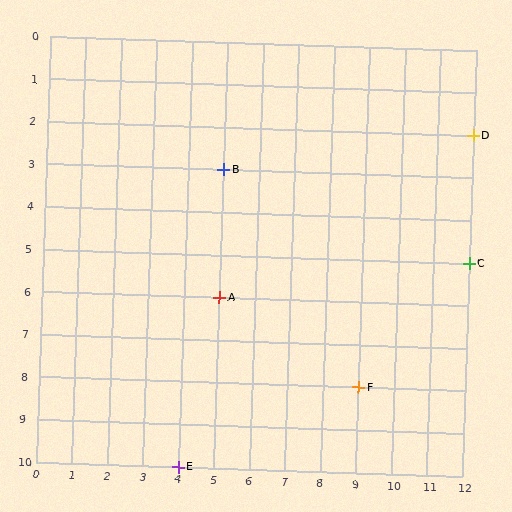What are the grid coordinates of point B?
Point B is at grid coordinates (5, 3).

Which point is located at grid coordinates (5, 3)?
Point B is at (5, 3).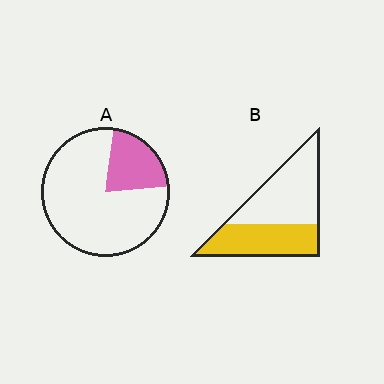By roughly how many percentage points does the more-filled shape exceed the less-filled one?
By roughly 25 percentage points (B over A).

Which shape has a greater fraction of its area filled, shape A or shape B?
Shape B.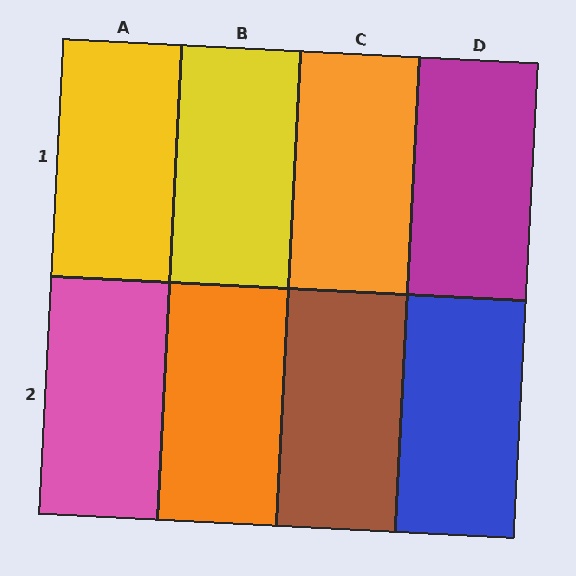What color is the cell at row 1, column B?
Yellow.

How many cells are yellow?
2 cells are yellow.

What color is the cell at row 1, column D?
Magenta.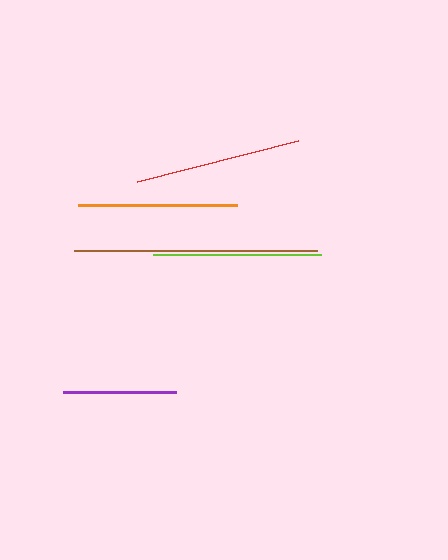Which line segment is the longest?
The brown line is the longest at approximately 243 pixels.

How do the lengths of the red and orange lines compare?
The red and orange lines are approximately the same length.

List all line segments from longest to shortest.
From longest to shortest: brown, lime, red, orange, purple.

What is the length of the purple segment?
The purple segment is approximately 113 pixels long.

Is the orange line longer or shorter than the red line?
The red line is longer than the orange line.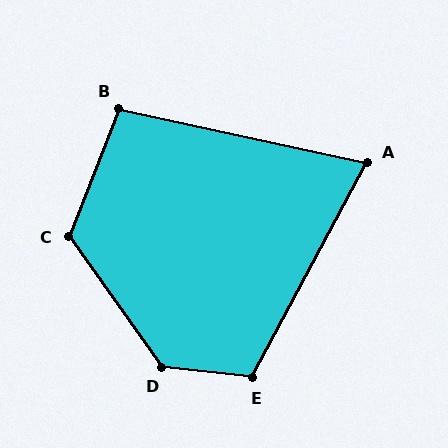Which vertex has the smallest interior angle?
A, at approximately 74 degrees.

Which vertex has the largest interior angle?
D, at approximately 132 degrees.